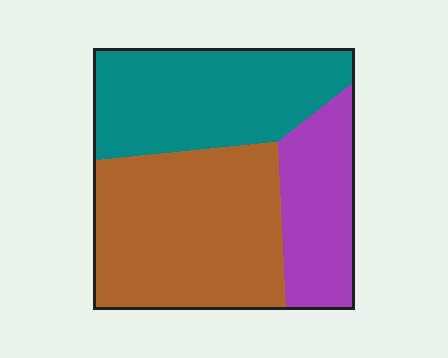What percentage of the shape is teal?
Teal takes up about one third (1/3) of the shape.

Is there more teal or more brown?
Brown.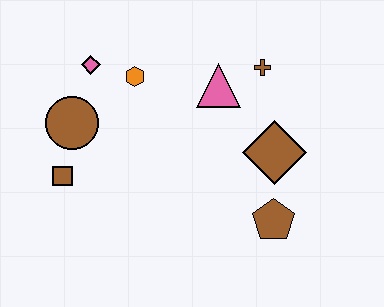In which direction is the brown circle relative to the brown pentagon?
The brown circle is to the left of the brown pentagon.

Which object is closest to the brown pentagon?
The brown diamond is closest to the brown pentagon.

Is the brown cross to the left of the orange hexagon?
No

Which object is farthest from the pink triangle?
The brown square is farthest from the pink triangle.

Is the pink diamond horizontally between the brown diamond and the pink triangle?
No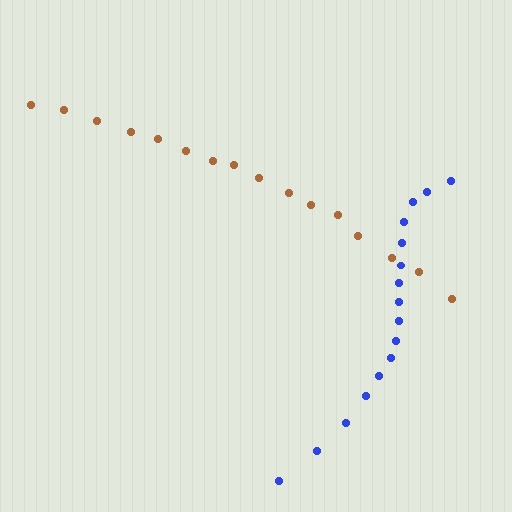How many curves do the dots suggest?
There are 2 distinct paths.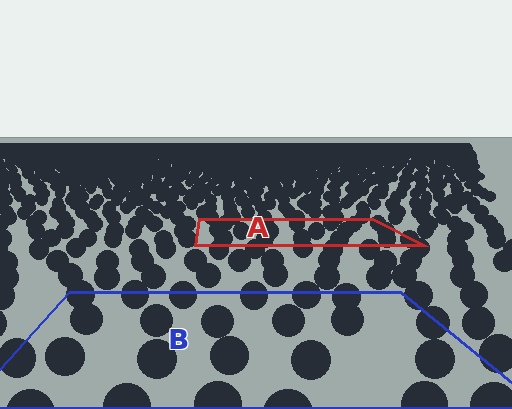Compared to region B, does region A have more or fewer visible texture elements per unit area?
Region A has more texture elements per unit area — they are packed more densely because it is farther away.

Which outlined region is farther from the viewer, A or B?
Region A is farther from the viewer — the texture elements inside it appear smaller and more densely packed.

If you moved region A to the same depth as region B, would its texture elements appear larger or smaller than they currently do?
They would appear larger. At a closer depth, the same texture elements are projected at a bigger on-screen size.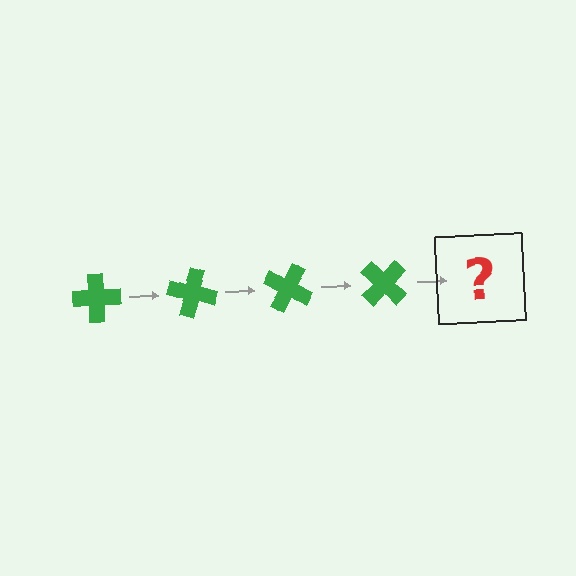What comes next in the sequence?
The next element should be a green cross rotated 60 degrees.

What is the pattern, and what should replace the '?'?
The pattern is that the cross rotates 15 degrees each step. The '?' should be a green cross rotated 60 degrees.